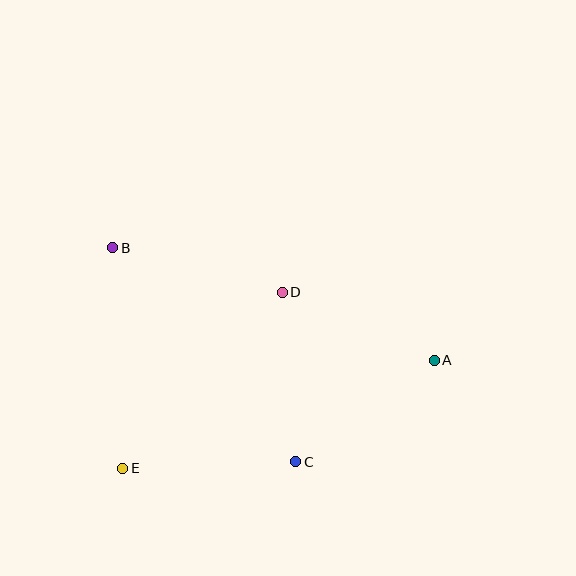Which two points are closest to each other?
Points A and D are closest to each other.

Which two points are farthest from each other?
Points A and B are farthest from each other.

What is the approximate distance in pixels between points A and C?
The distance between A and C is approximately 172 pixels.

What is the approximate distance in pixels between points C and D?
The distance between C and D is approximately 170 pixels.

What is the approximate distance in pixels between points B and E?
The distance between B and E is approximately 221 pixels.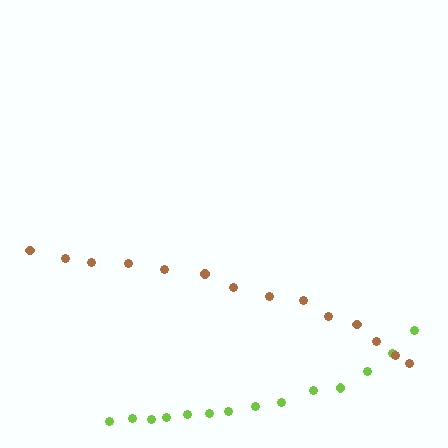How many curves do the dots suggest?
There are 2 distinct paths.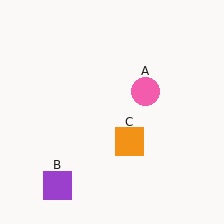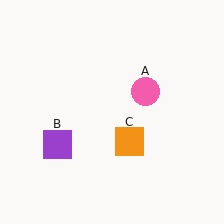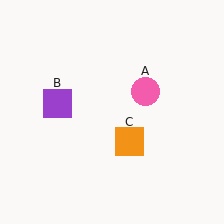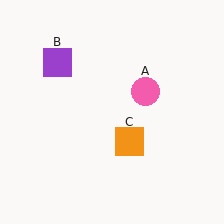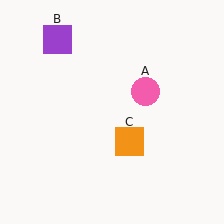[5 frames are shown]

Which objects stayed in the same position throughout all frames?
Pink circle (object A) and orange square (object C) remained stationary.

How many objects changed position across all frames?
1 object changed position: purple square (object B).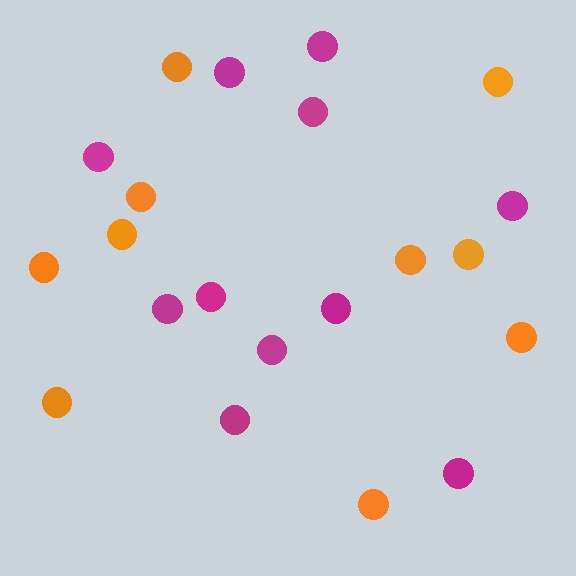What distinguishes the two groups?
There are 2 groups: one group of magenta circles (11) and one group of orange circles (10).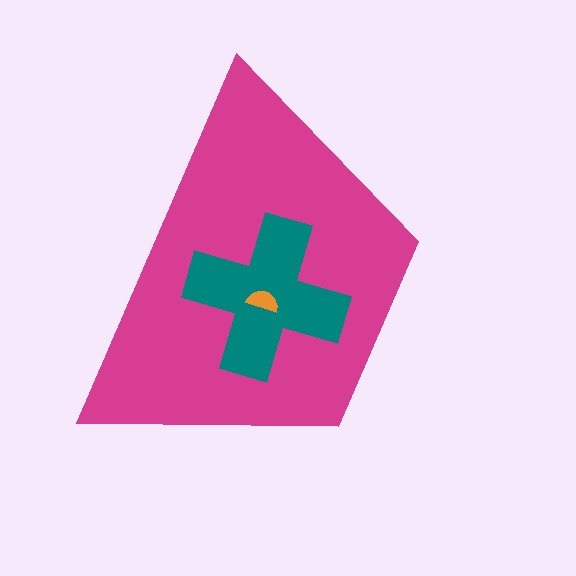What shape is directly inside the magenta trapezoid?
The teal cross.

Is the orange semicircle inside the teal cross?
Yes.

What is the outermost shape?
The magenta trapezoid.